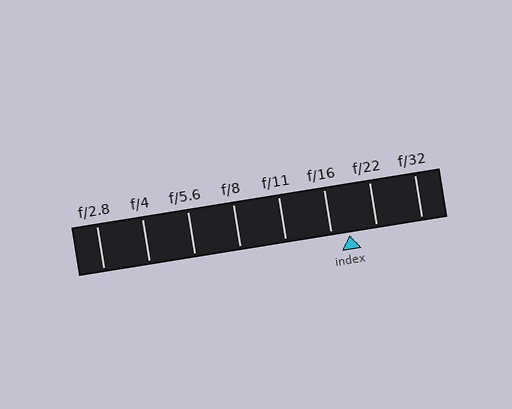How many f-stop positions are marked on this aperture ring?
There are 8 f-stop positions marked.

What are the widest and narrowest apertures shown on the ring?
The widest aperture shown is f/2.8 and the narrowest is f/32.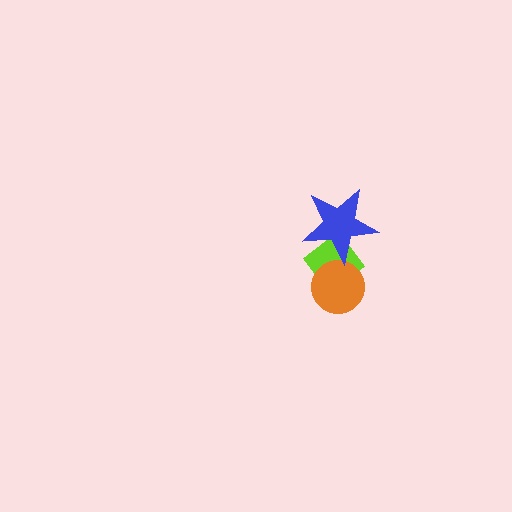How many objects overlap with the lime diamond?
2 objects overlap with the lime diamond.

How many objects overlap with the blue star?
1 object overlaps with the blue star.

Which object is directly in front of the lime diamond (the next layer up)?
The orange circle is directly in front of the lime diamond.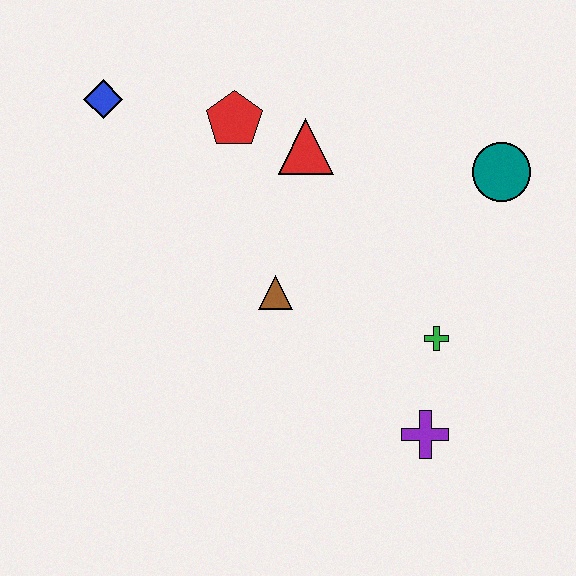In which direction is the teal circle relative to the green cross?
The teal circle is above the green cross.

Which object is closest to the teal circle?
The green cross is closest to the teal circle.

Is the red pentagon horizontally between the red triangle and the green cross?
No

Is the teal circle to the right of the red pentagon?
Yes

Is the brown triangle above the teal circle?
No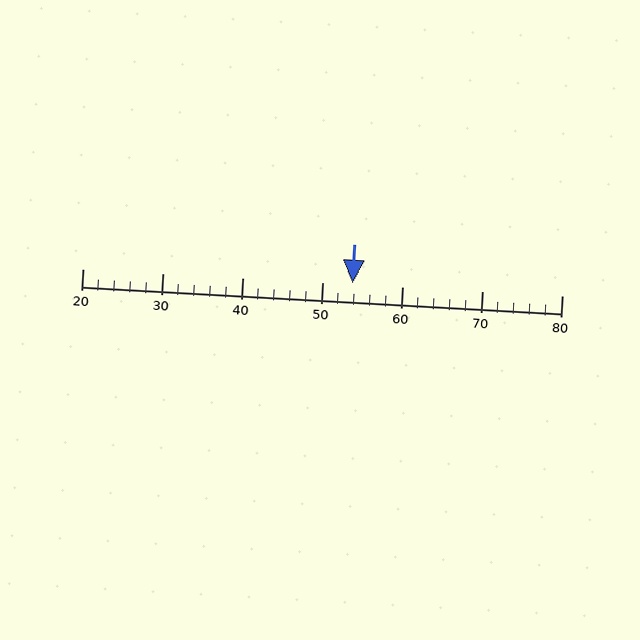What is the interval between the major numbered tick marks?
The major tick marks are spaced 10 units apart.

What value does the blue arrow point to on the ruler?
The blue arrow points to approximately 54.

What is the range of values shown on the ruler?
The ruler shows values from 20 to 80.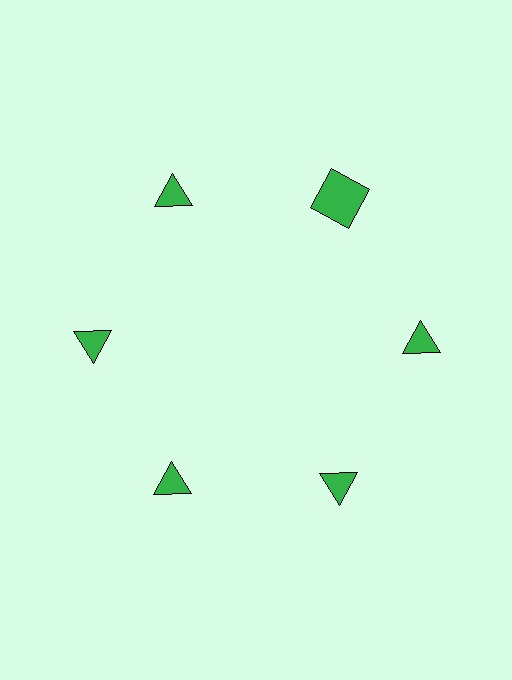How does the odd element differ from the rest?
It has a different shape: square instead of triangle.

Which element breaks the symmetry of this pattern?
The green square at roughly the 1 o'clock position breaks the symmetry. All other shapes are green triangles.